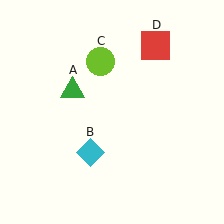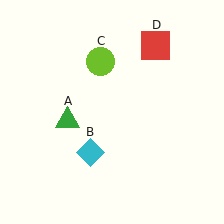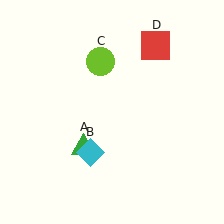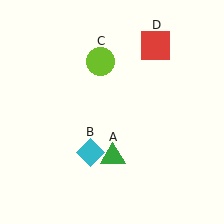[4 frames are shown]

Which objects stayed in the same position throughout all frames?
Cyan diamond (object B) and lime circle (object C) and red square (object D) remained stationary.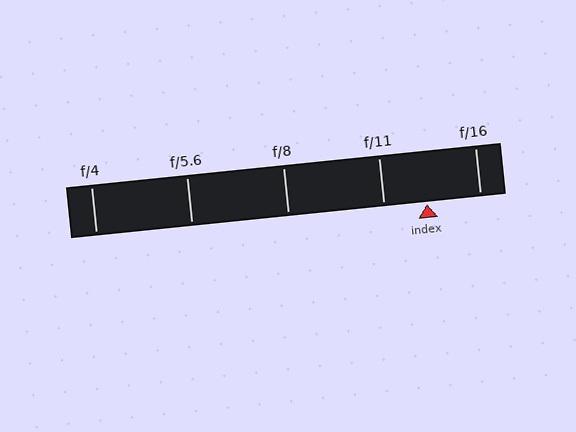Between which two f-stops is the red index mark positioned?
The index mark is between f/11 and f/16.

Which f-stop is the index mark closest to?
The index mark is closest to f/11.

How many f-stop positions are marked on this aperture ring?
There are 5 f-stop positions marked.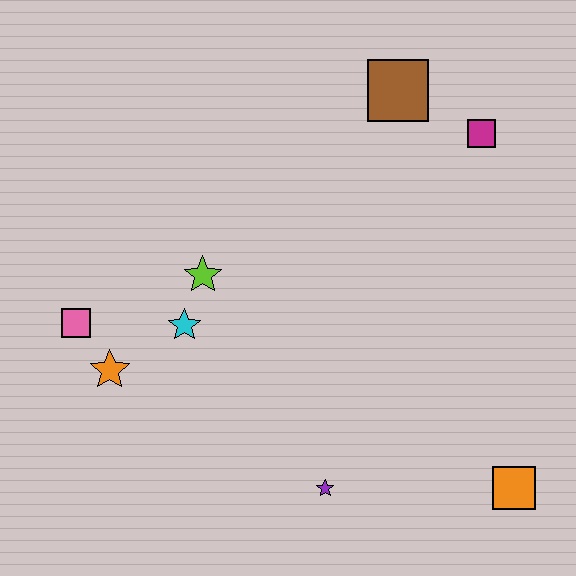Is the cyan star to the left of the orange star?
No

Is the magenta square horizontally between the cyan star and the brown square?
No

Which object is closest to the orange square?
The purple star is closest to the orange square.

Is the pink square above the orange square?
Yes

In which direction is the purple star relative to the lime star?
The purple star is below the lime star.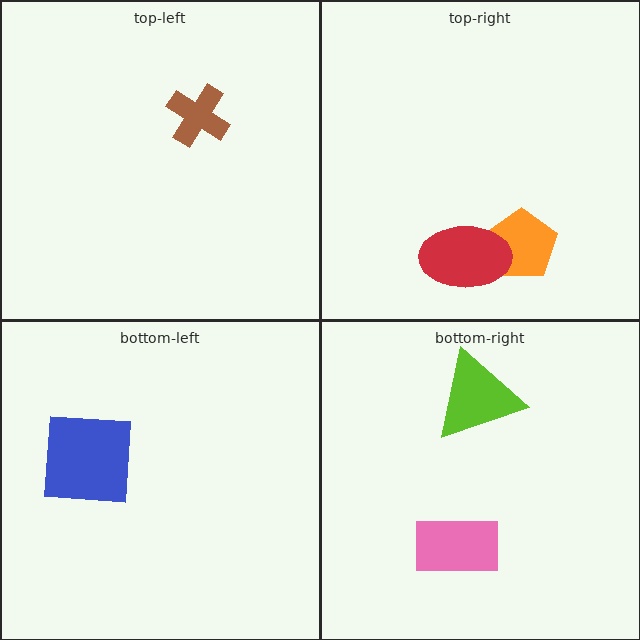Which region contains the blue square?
The bottom-left region.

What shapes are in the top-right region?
The orange pentagon, the red ellipse.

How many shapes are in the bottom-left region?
1.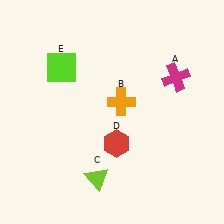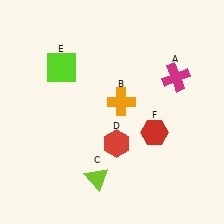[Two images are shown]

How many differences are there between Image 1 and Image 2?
There is 1 difference between the two images.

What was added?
A red hexagon (F) was added in Image 2.